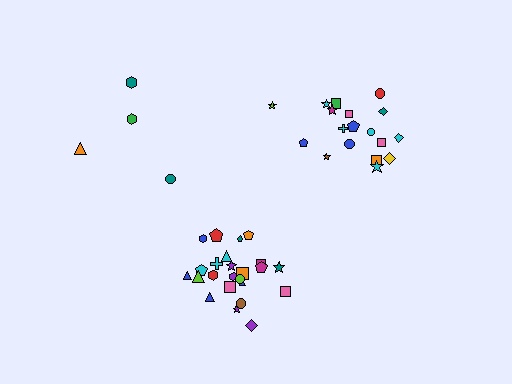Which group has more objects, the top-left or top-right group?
The top-right group.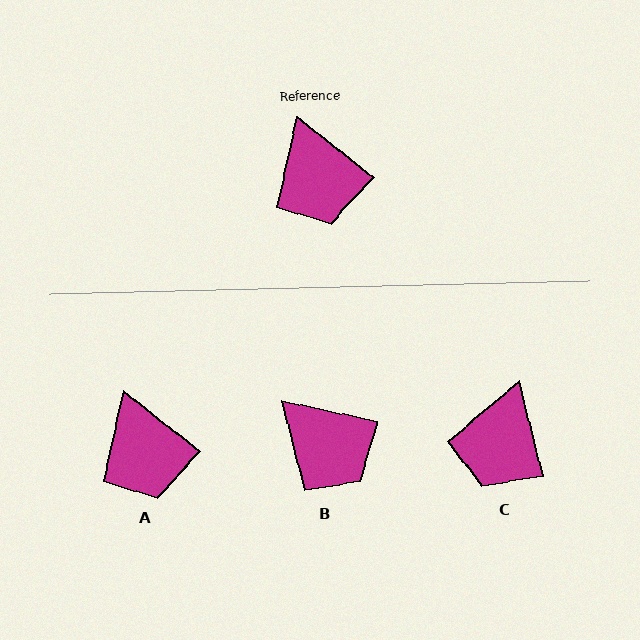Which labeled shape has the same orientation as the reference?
A.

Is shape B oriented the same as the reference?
No, it is off by about 26 degrees.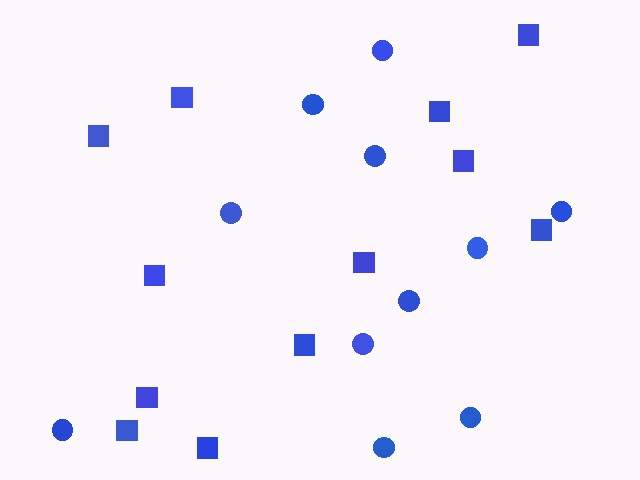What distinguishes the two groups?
There are 2 groups: one group of squares (12) and one group of circles (11).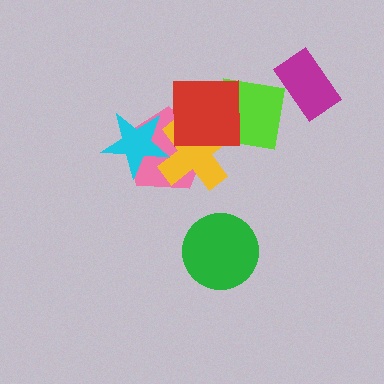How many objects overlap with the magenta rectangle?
1 object overlaps with the magenta rectangle.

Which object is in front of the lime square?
The red square is in front of the lime square.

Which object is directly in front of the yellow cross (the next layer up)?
The lime square is directly in front of the yellow cross.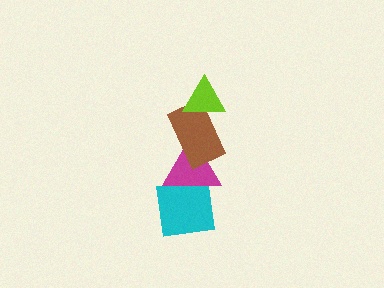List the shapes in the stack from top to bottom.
From top to bottom: the lime triangle, the brown rectangle, the magenta triangle, the cyan square.